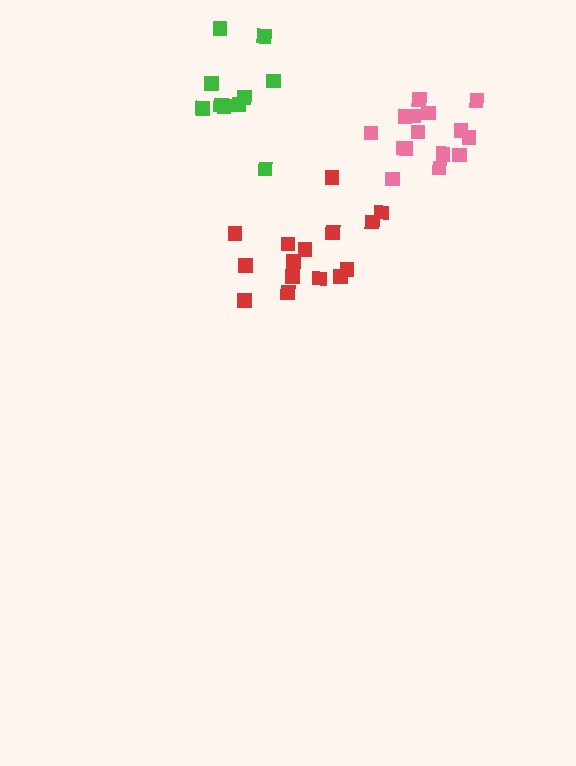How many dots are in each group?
Group 1: 15 dots, Group 2: 15 dots, Group 3: 10 dots (40 total).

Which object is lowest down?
The red cluster is bottommost.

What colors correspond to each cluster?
The clusters are colored: pink, red, green.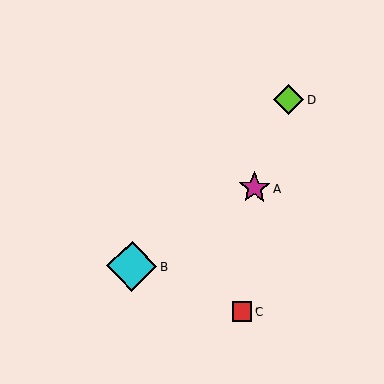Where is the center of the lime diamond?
The center of the lime diamond is at (288, 99).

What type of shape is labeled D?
Shape D is a lime diamond.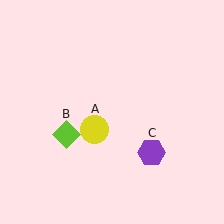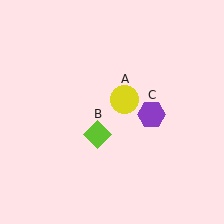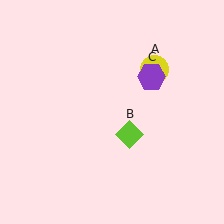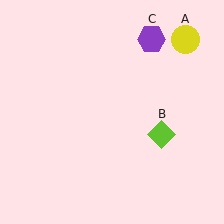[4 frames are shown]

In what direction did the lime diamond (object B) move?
The lime diamond (object B) moved right.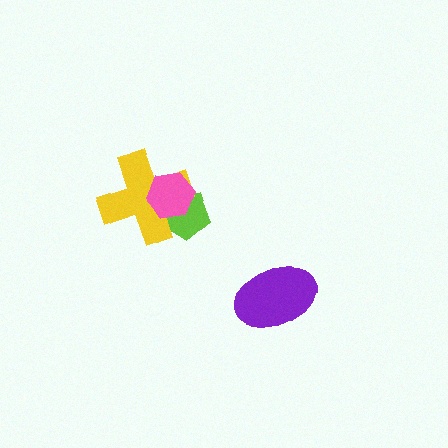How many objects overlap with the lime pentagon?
2 objects overlap with the lime pentagon.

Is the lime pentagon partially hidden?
Yes, it is partially covered by another shape.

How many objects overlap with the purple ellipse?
0 objects overlap with the purple ellipse.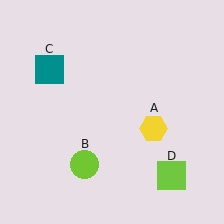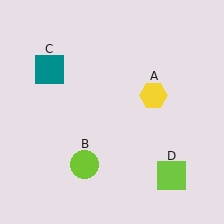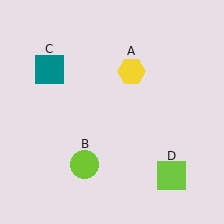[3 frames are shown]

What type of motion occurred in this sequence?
The yellow hexagon (object A) rotated counterclockwise around the center of the scene.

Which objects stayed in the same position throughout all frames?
Lime circle (object B) and teal square (object C) and lime square (object D) remained stationary.